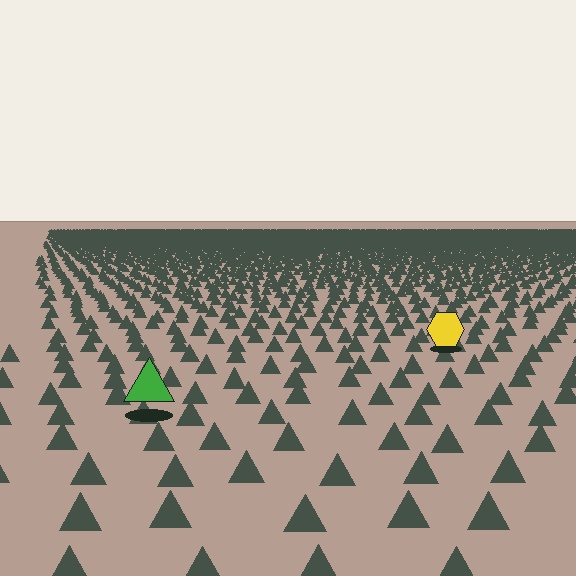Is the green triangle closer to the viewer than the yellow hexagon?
Yes. The green triangle is closer — you can tell from the texture gradient: the ground texture is coarser near it.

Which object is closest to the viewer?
The green triangle is closest. The texture marks near it are larger and more spread out.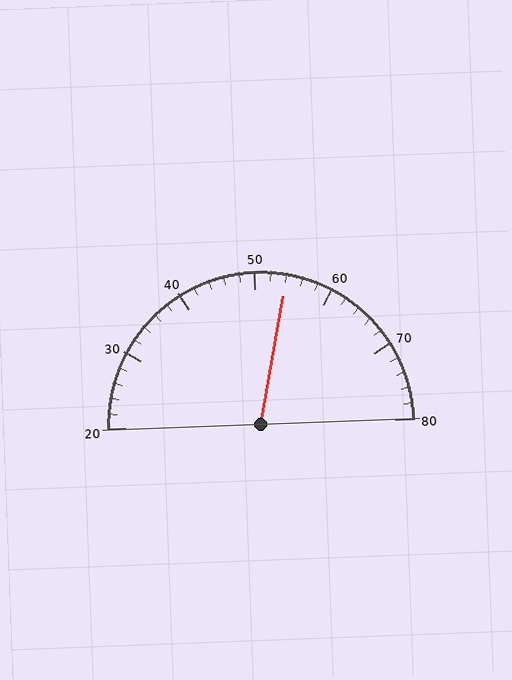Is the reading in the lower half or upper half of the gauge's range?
The reading is in the upper half of the range (20 to 80).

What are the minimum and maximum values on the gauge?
The gauge ranges from 20 to 80.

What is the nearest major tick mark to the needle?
The nearest major tick mark is 50.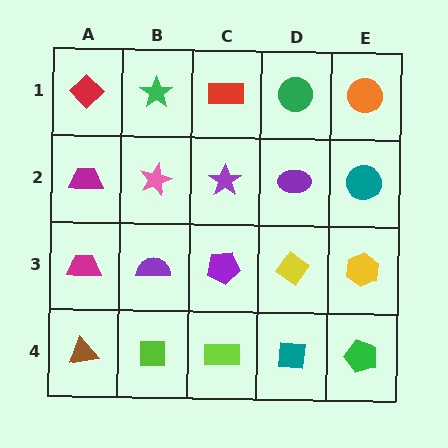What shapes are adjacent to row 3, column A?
A magenta trapezoid (row 2, column A), a brown triangle (row 4, column A), a purple semicircle (row 3, column B).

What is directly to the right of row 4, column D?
A green pentagon.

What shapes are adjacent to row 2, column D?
A green circle (row 1, column D), a yellow diamond (row 3, column D), a purple star (row 2, column C), a teal circle (row 2, column E).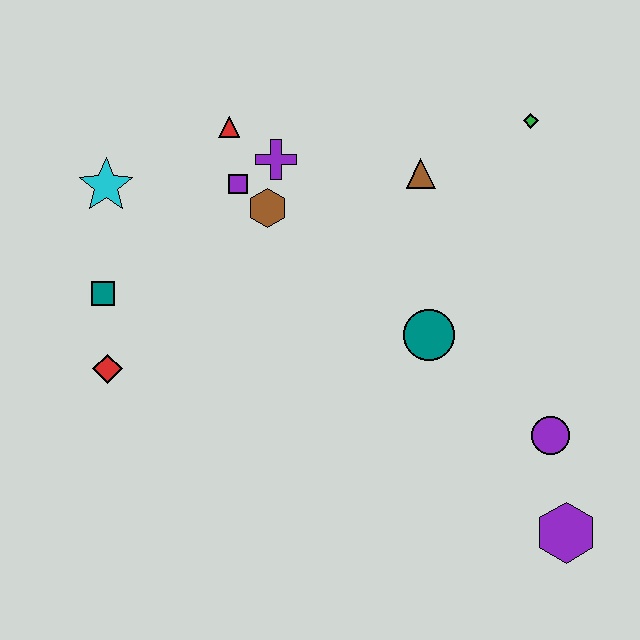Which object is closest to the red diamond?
The teal square is closest to the red diamond.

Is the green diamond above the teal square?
Yes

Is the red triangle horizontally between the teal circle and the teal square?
Yes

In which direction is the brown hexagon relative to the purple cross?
The brown hexagon is below the purple cross.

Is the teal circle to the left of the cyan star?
No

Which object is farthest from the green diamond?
The red diamond is farthest from the green diamond.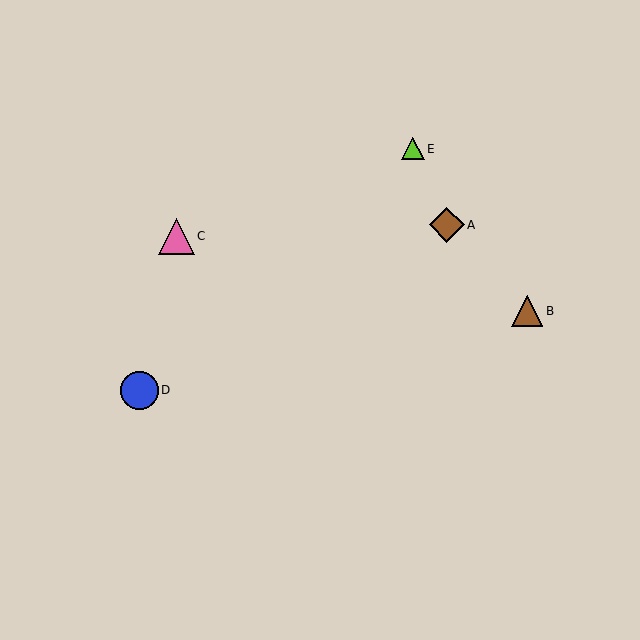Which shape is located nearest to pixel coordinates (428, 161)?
The lime triangle (labeled E) at (413, 149) is nearest to that location.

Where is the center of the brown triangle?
The center of the brown triangle is at (527, 311).